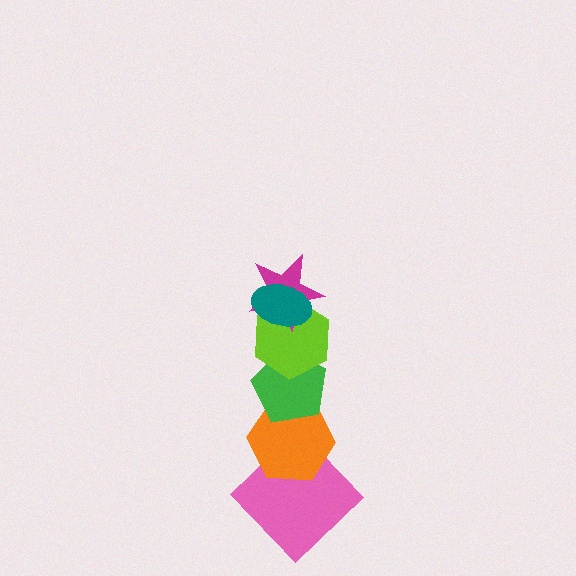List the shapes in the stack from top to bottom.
From top to bottom: the teal ellipse, the magenta star, the lime hexagon, the green pentagon, the orange hexagon, the pink diamond.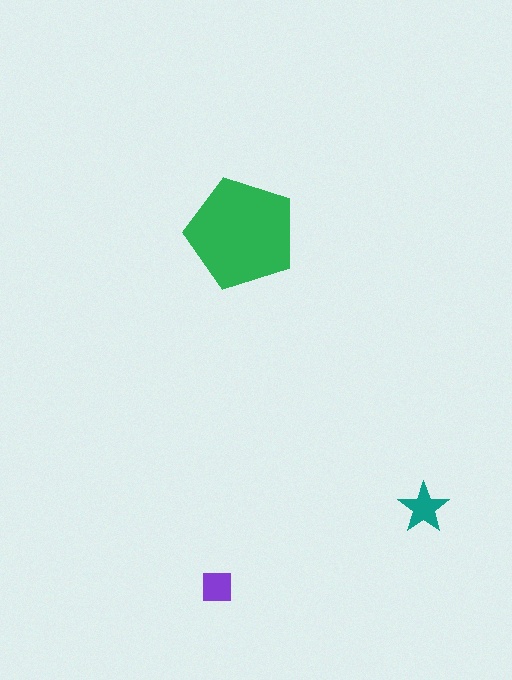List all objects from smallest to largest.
The purple square, the teal star, the green pentagon.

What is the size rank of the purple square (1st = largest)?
3rd.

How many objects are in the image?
There are 3 objects in the image.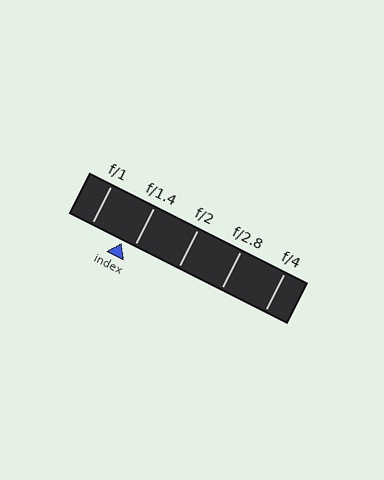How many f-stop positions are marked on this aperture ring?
There are 5 f-stop positions marked.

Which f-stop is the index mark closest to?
The index mark is closest to f/1.4.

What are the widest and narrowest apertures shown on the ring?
The widest aperture shown is f/1 and the narrowest is f/4.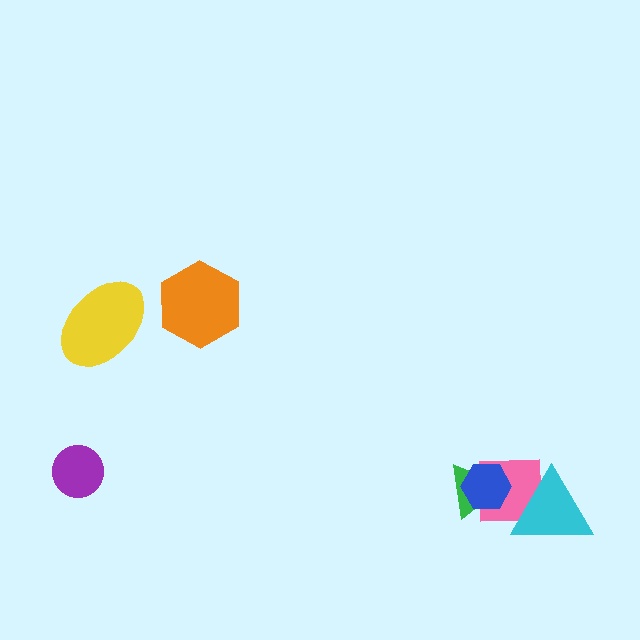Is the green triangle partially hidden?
Yes, it is partially covered by another shape.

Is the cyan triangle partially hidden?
No, no other shape covers it.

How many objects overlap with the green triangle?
2 objects overlap with the green triangle.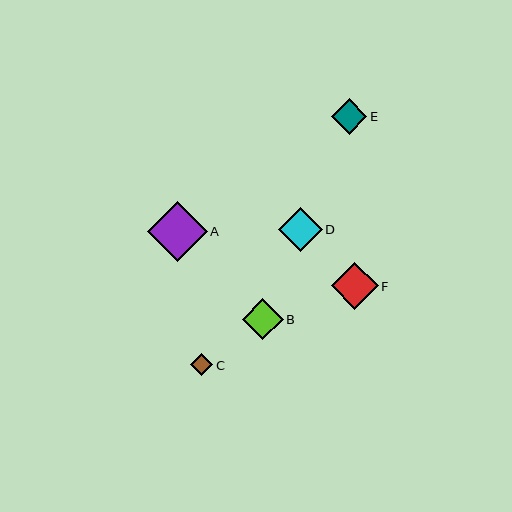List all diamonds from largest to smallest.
From largest to smallest: A, F, D, B, E, C.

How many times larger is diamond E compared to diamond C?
Diamond E is approximately 1.6 times the size of diamond C.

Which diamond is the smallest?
Diamond C is the smallest with a size of approximately 23 pixels.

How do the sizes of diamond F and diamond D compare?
Diamond F and diamond D are approximately the same size.